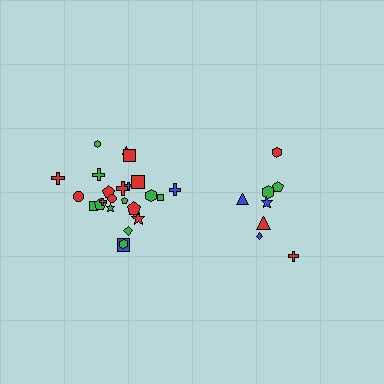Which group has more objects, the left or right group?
The left group.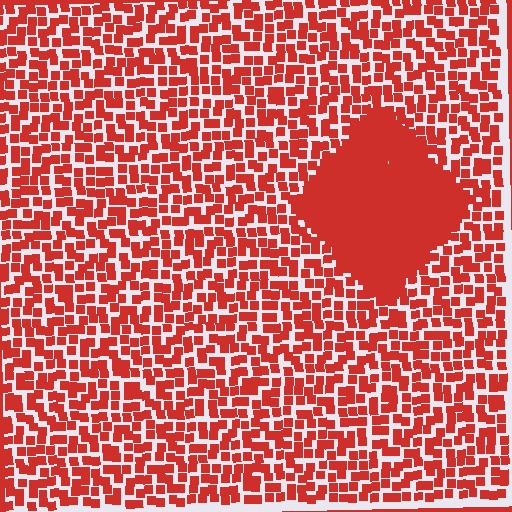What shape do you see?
I see a diamond.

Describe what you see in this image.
The image contains small red elements arranged at two different densities. A diamond-shaped region is visible where the elements are more densely packed than the surrounding area.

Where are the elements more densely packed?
The elements are more densely packed inside the diamond boundary.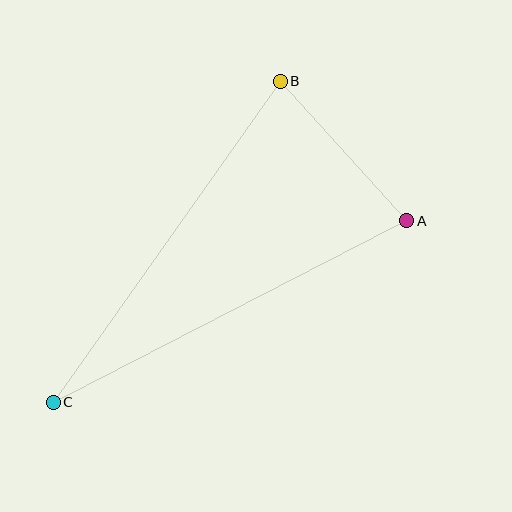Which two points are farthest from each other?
Points A and C are farthest from each other.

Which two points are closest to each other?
Points A and B are closest to each other.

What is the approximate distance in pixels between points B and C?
The distance between B and C is approximately 393 pixels.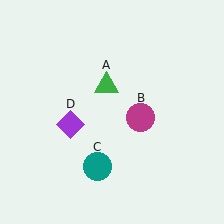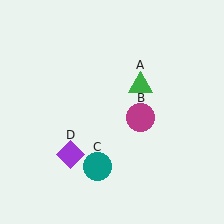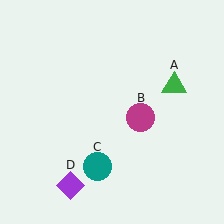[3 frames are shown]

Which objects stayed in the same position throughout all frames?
Magenta circle (object B) and teal circle (object C) remained stationary.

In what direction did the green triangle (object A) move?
The green triangle (object A) moved right.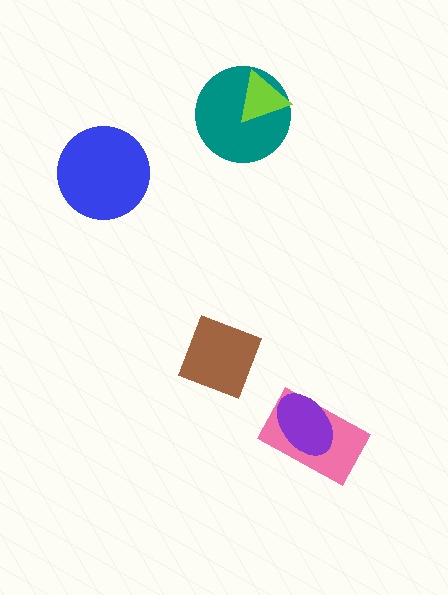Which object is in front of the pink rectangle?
The purple ellipse is in front of the pink rectangle.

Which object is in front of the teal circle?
The lime triangle is in front of the teal circle.